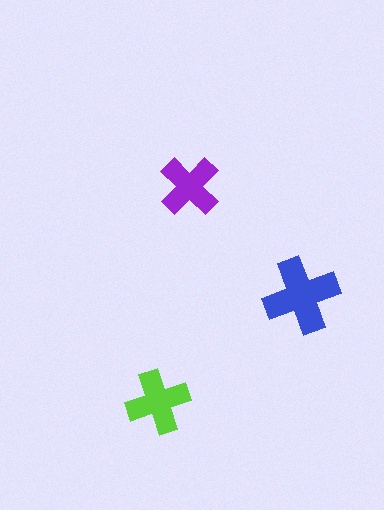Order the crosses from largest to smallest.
the blue one, the lime one, the purple one.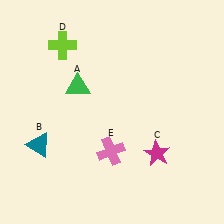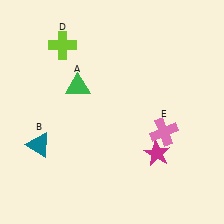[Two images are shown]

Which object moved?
The pink cross (E) moved right.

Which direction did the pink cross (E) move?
The pink cross (E) moved right.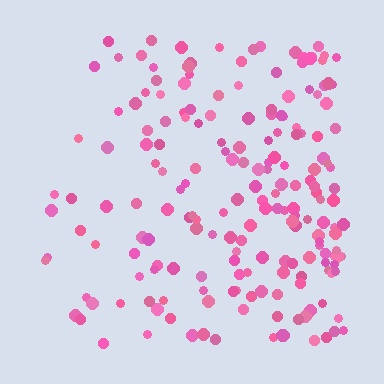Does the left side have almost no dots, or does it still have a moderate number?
Still a moderate number, just noticeably fewer than the right.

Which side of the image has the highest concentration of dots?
The right.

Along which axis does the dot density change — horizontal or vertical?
Horizontal.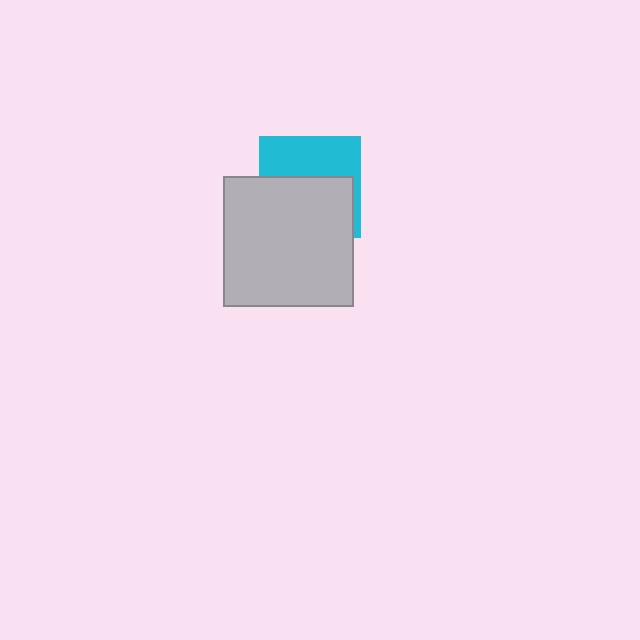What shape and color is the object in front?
The object in front is a light gray square.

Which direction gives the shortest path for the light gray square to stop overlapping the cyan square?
Moving down gives the shortest separation.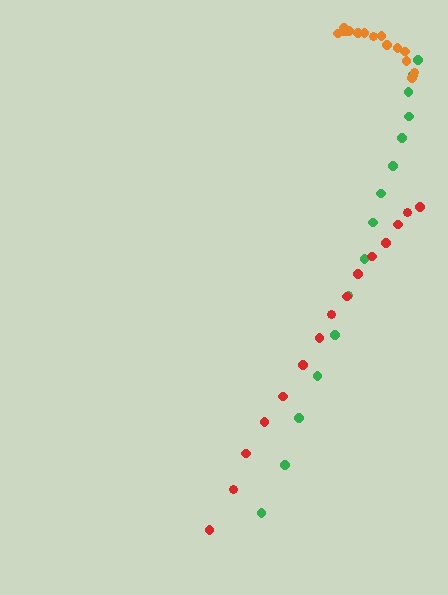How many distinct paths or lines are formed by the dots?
There are 3 distinct paths.